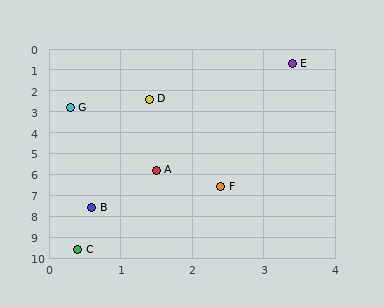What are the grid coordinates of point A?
Point A is at approximately (1.5, 5.8).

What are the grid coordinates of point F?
Point F is at approximately (2.4, 6.6).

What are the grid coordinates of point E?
Point E is at approximately (3.4, 0.7).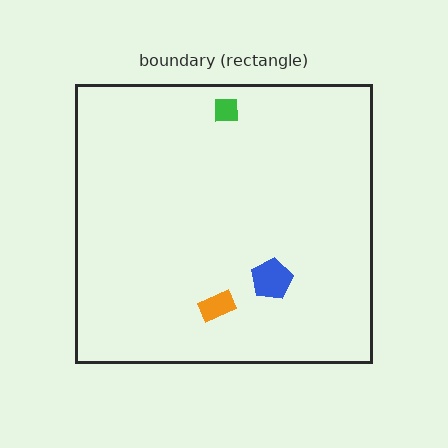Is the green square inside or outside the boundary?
Inside.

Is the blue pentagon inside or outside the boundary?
Inside.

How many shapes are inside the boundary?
3 inside, 0 outside.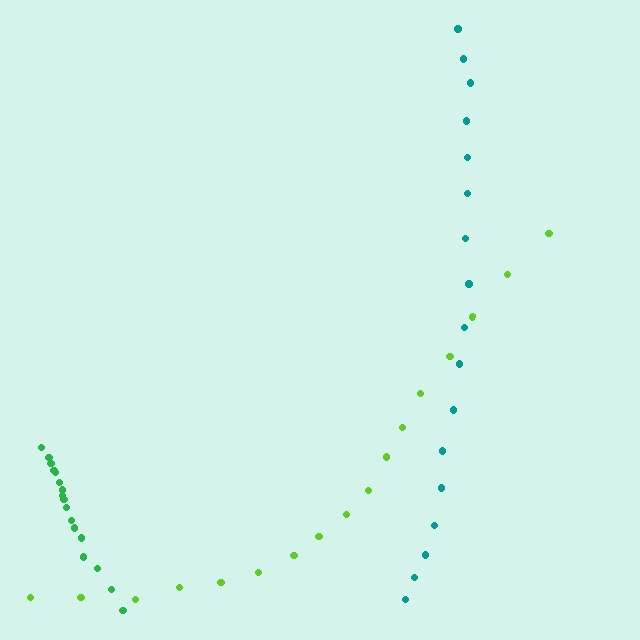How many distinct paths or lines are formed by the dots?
There are 3 distinct paths.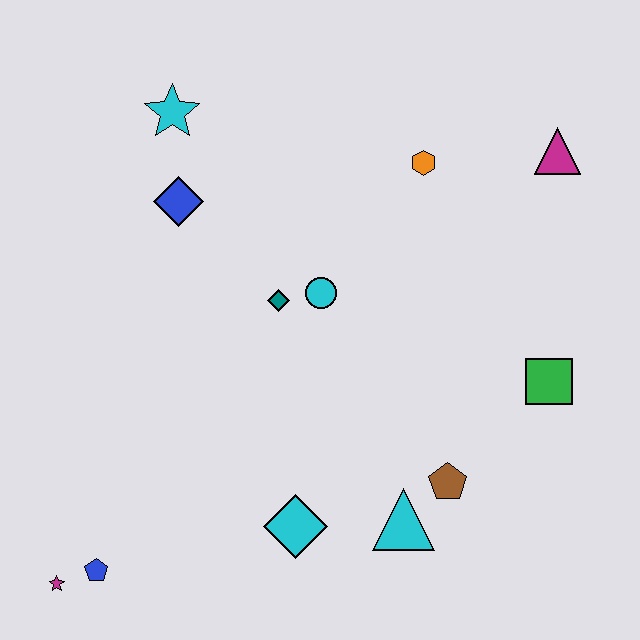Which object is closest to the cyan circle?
The teal diamond is closest to the cyan circle.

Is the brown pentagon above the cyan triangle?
Yes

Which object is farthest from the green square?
The magenta star is farthest from the green square.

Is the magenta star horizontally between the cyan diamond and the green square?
No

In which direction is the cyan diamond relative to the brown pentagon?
The cyan diamond is to the left of the brown pentagon.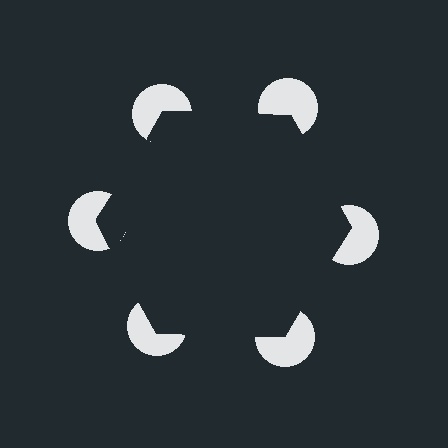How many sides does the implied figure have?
6 sides.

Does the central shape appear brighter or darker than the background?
It typically appears slightly darker than the background, even though no actual brightness change is drawn.